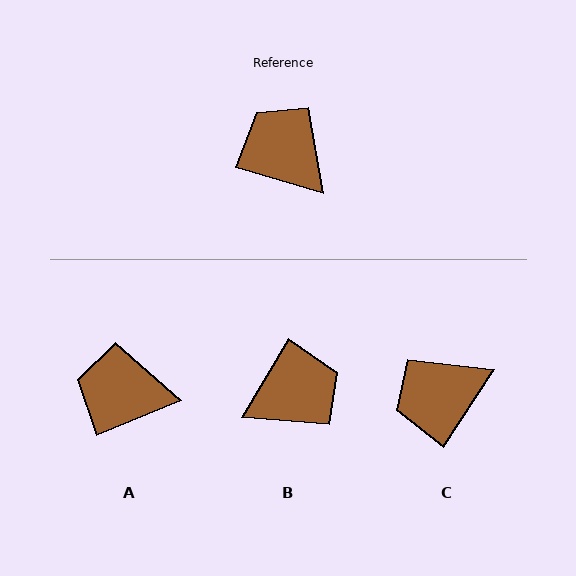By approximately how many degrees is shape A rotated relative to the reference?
Approximately 39 degrees counter-clockwise.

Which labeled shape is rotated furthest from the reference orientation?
B, about 104 degrees away.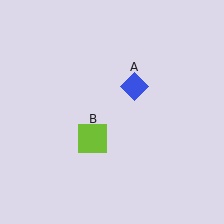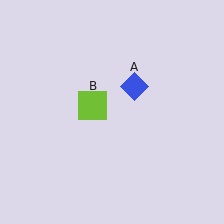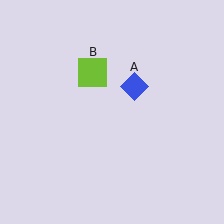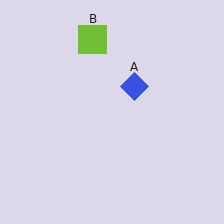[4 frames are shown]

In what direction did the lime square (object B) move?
The lime square (object B) moved up.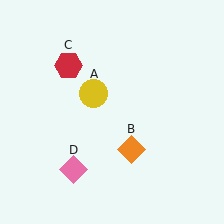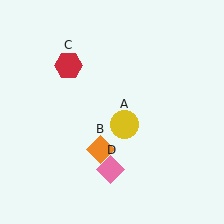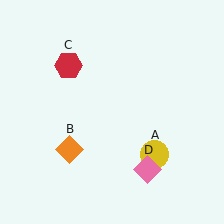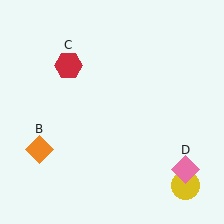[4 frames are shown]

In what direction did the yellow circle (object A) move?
The yellow circle (object A) moved down and to the right.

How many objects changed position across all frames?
3 objects changed position: yellow circle (object A), orange diamond (object B), pink diamond (object D).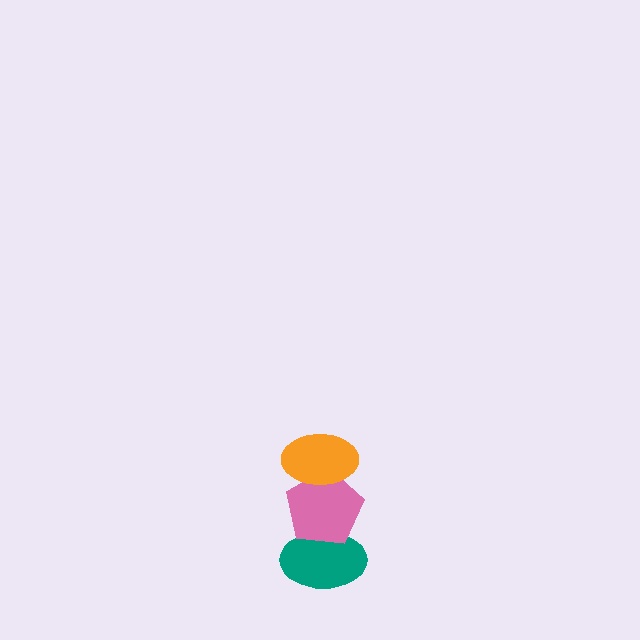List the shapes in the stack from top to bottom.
From top to bottom: the orange ellipse, the pink pentagon, the teal ellipse.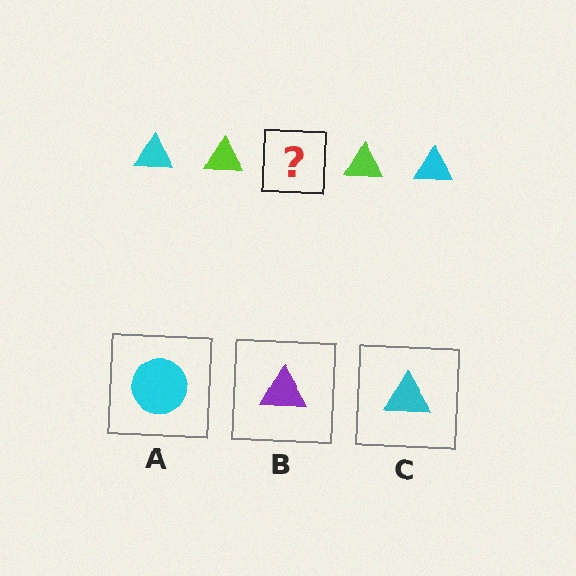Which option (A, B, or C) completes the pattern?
C.